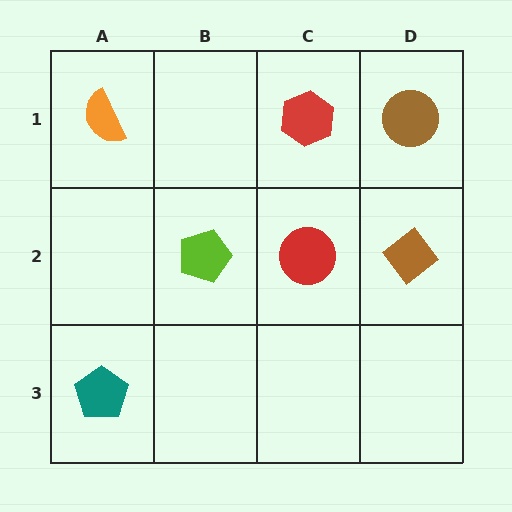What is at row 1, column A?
An orange semicircle.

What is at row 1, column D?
A brown circle.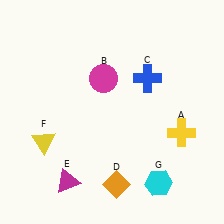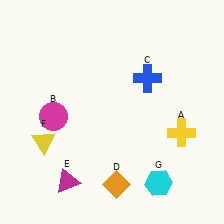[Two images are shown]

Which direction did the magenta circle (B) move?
The magenta circle (B) moved left.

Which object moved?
The magenta circle (B) moved left.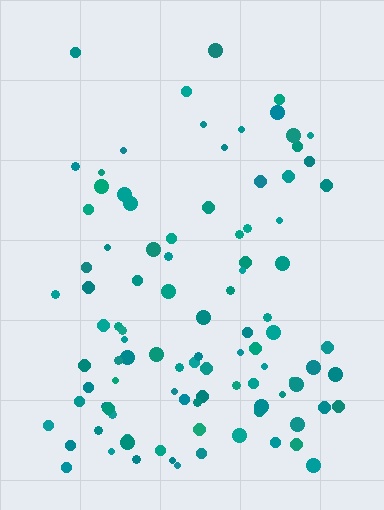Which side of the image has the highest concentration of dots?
The bottom.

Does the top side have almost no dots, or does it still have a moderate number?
Still a moderate number, just noticeably fewer than the bottom.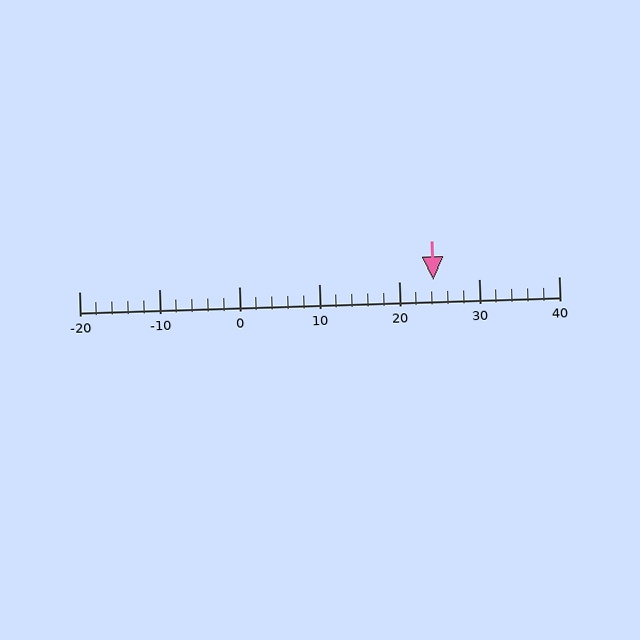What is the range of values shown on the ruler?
The ruler shows values from -20 to 40.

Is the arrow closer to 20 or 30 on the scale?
The arrow is closer to 20.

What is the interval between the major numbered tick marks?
The major tick marks are spaced 10 units apart.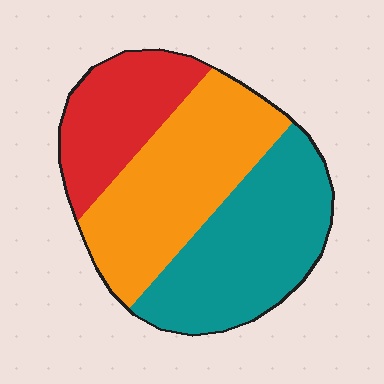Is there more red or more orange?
Orange.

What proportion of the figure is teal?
Teal covers about 40% of the figure.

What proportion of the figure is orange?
Orange covers 39% of the figure.